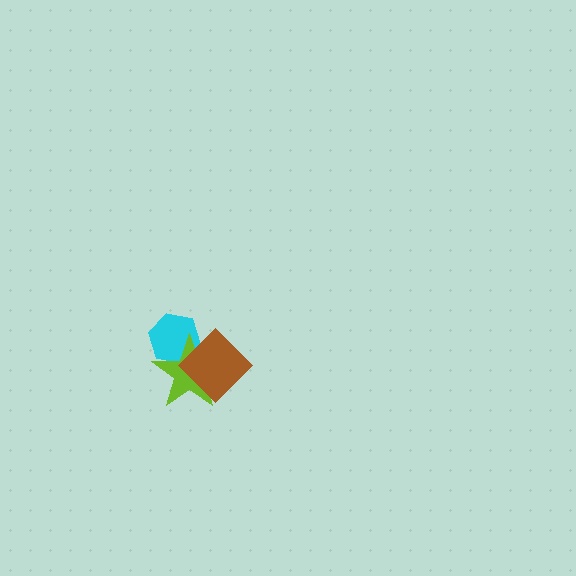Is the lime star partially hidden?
Yes, it is partially covered by another shape.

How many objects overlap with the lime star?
2 objects overlap with the lime star.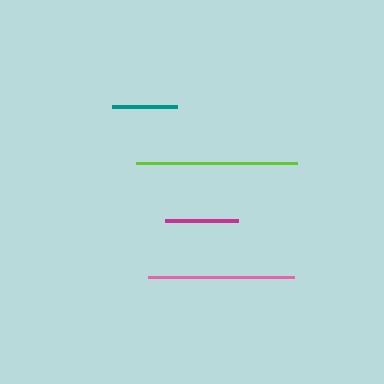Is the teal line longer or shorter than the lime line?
The lime line is longer than the teal line.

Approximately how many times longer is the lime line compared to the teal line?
The lime line is approximately 2.5 times the length of the teal line.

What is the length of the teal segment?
The teal segment is approximately 64 pixels long.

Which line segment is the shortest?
The teal line is the shortest at approximately 64 pixels.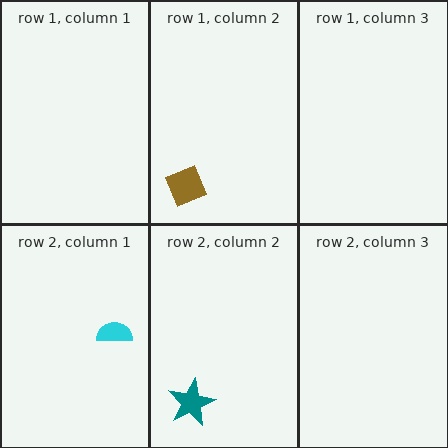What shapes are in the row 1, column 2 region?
The brown square.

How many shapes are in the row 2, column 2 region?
1.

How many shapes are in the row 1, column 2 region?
1.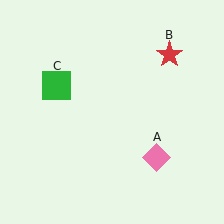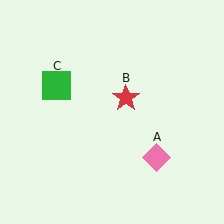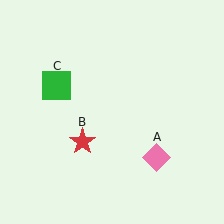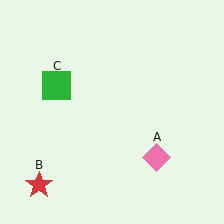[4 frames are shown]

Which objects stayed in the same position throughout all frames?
Pink diamond (object A) and green square (object C) remained stationary.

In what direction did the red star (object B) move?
The red star (object B) moved down and to the left.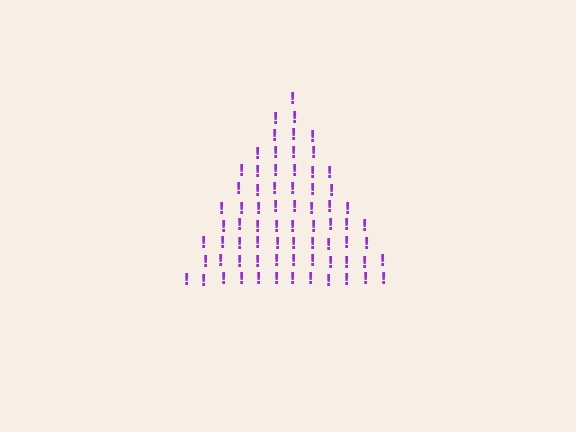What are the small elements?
The small elements are exclamation marks.